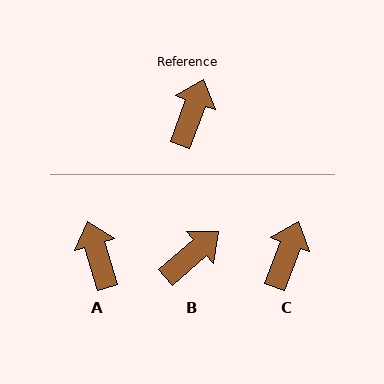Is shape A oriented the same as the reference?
No, it is off by about 37 degrees.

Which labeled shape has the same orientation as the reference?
C.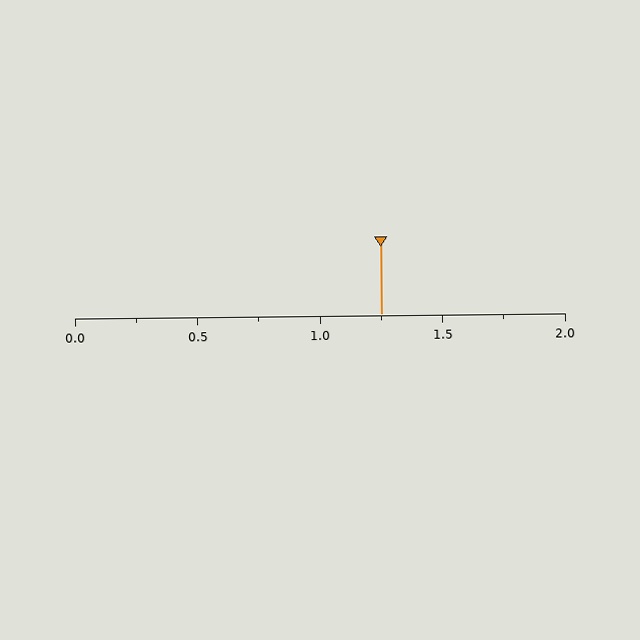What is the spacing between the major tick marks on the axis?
The major ticks are spaced 0.5 apart.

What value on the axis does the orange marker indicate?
The marker indicates approximately 1.25.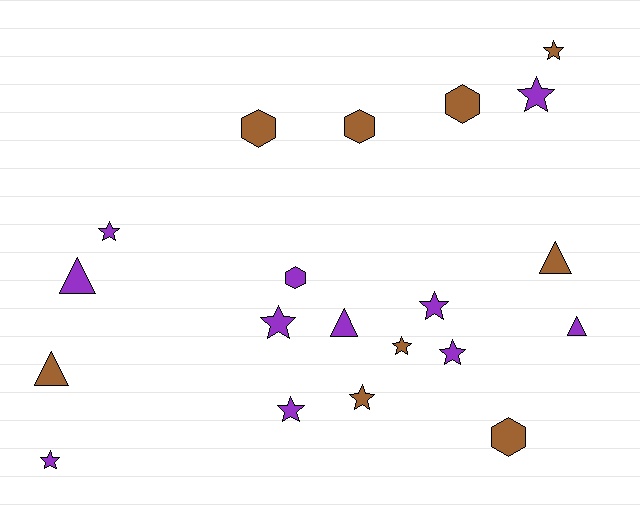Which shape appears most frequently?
Star, with 10 objects.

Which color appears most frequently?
Purple, with 11 objects.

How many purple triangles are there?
There are 3 purple triangles.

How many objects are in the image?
There are 20 objects.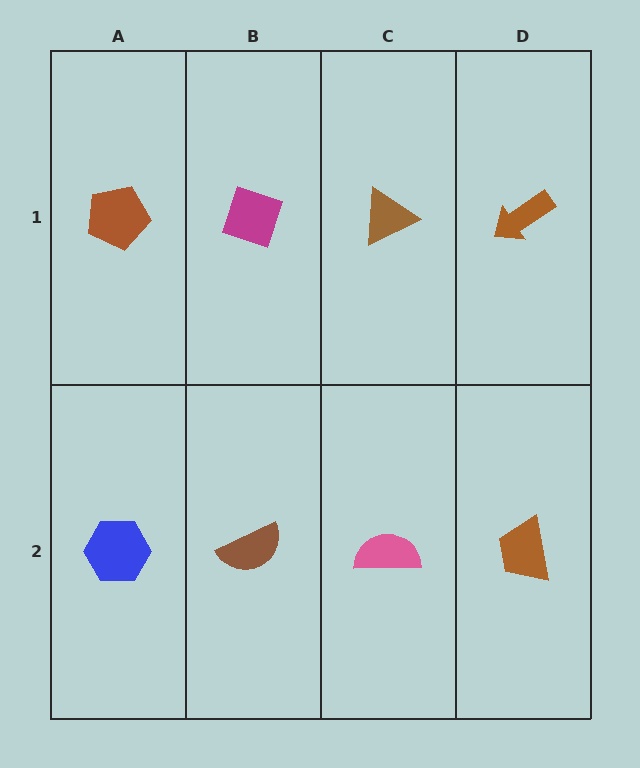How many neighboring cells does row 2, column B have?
3.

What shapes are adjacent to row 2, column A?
A brown pentagon (row 1, column A), a brown semicircle (row 2, column B).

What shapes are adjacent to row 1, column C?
A pink semicircle (row 2, column C), a magenta diamond (row 1, column B), a brown arrow (row 1, column D).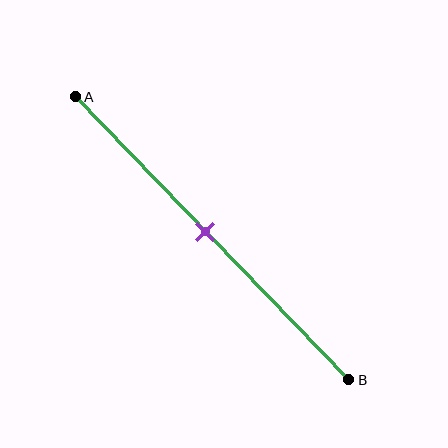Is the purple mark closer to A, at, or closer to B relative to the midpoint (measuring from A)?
The purple mark is approximately at the midpoint of segment AB.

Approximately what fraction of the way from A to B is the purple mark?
The purple mark is approximately 50% of the way from A to B.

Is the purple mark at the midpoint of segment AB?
Yes, the mark is approximately at the midpoint.